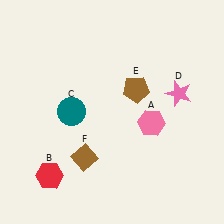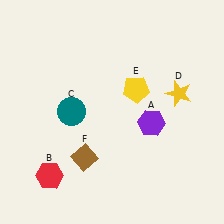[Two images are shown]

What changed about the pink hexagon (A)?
In Image 1, A is pink. In Image 2, it changed to purple.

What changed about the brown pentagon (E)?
In Image 1, E is brown. In Image 2, it changed to yellow.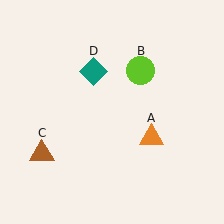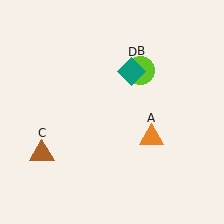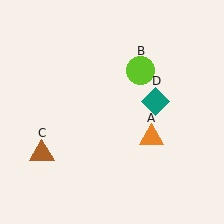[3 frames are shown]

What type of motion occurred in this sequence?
The teal diamond (object D) rotated clockwise around the center of the scene.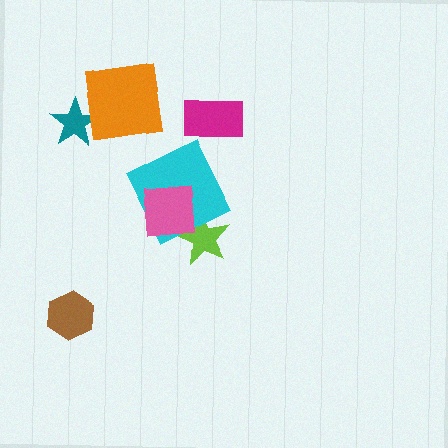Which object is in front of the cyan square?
The pink square is in front of the cyan square.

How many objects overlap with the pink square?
2 objects overlap with the pink square.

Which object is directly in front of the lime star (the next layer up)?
The cyan square is directly in front of the lime star.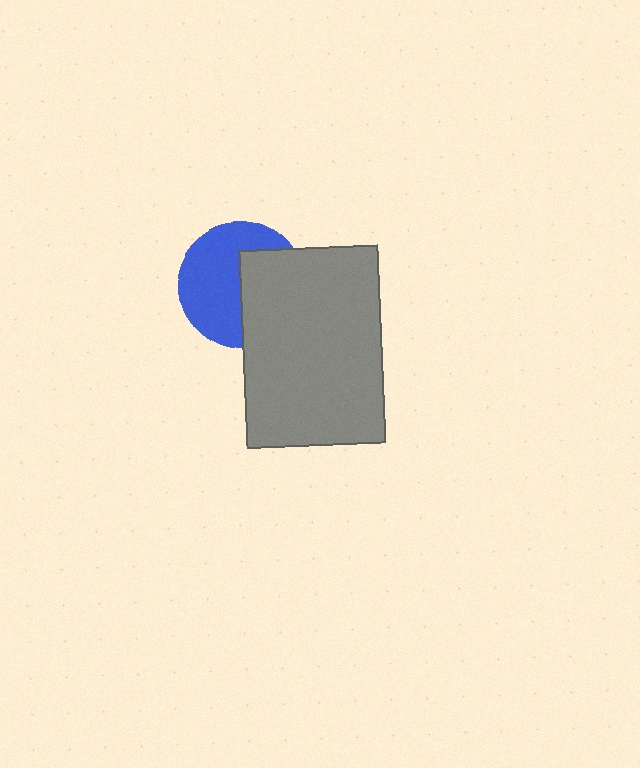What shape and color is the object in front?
The object in front is a gray rectangle.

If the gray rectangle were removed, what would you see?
You would see the complete blue circle.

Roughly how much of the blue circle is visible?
About half of it is visible (roughly 57%).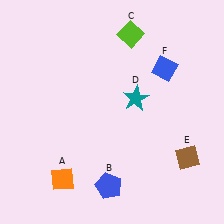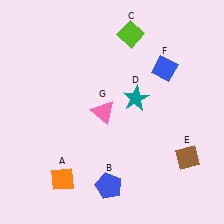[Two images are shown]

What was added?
A pink triangle (G) was added in Image 2.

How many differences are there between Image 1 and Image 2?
There is 1 difference between the two images.